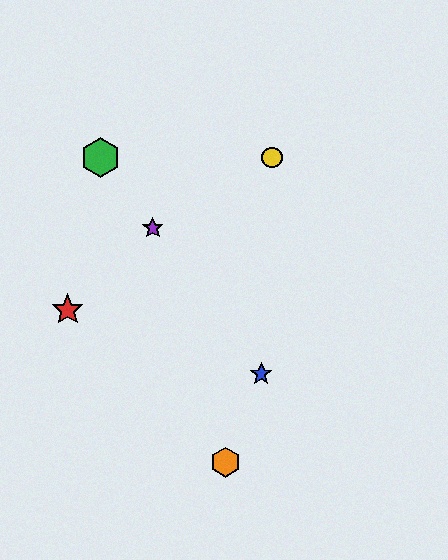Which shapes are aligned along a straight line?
The blue star, the green hexagon, the purple star are aligned along a straight line.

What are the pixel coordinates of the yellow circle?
The yellow circle is at (272, 158).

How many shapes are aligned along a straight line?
3 shapes (the blue star, the green hexagon, the purple star) are aligned along a straight line.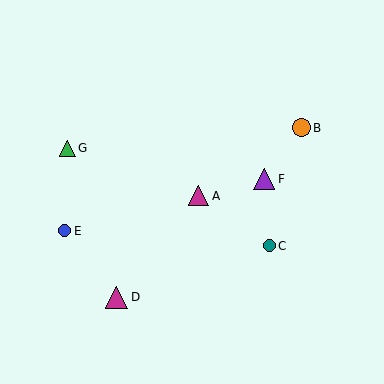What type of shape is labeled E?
Shape E is a blue circle.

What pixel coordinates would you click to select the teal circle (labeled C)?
Click at (269, 246) to select the teal circle C.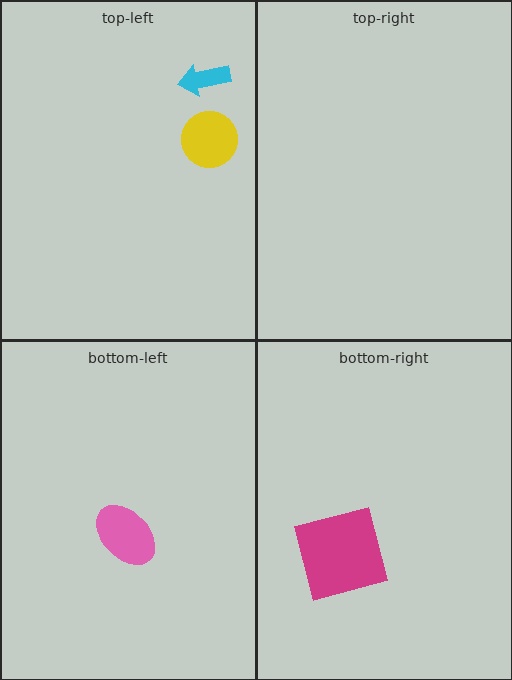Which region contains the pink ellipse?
The bottom-left region.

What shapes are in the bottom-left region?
The pink ellipse.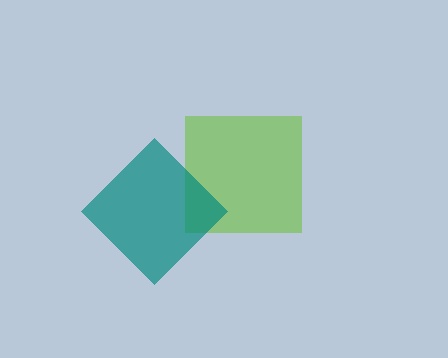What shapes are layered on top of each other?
The layered shapes are: a lime square, a teal diamond.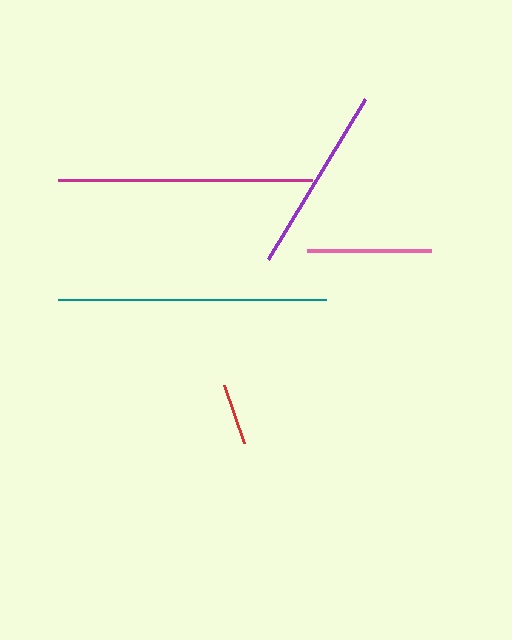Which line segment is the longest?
The teal line is the longest at approximately 269 pixels.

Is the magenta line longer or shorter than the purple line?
The magenta line is longer than the purple line.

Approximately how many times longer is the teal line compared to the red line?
The teal line is approximately 4.4 times the length of the red line.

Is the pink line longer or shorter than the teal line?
The teal line is longer than the pink line.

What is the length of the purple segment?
The purple segment is approximately 187 pixels long.